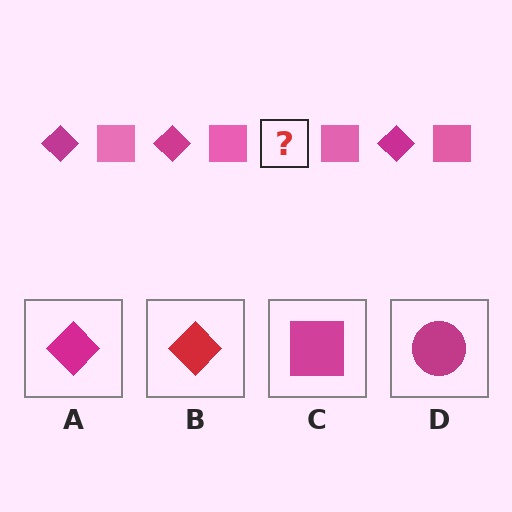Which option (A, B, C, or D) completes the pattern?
A.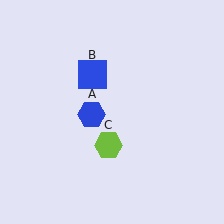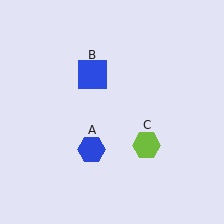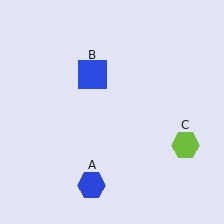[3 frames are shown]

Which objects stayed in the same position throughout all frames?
Blue square (object B) remained stationary.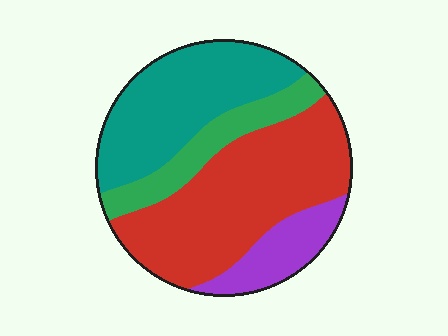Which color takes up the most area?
Red, at roughly 45%.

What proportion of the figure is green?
Green takes up less than a sixth of the figure.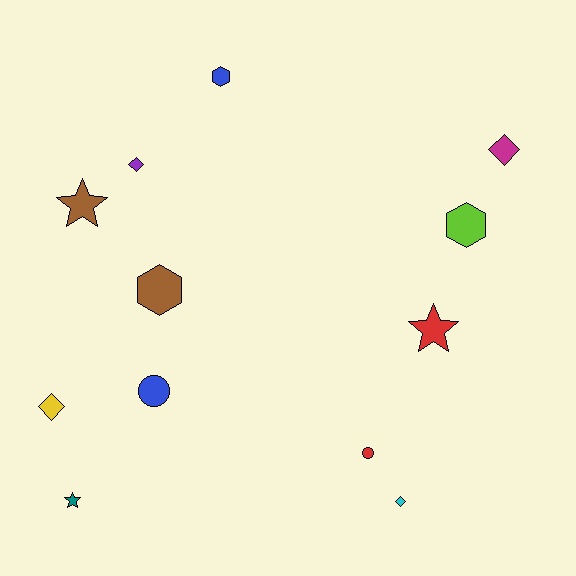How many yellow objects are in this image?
There is 1 yellow object.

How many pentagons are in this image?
There are no pentagons.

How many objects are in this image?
There are 12 objects.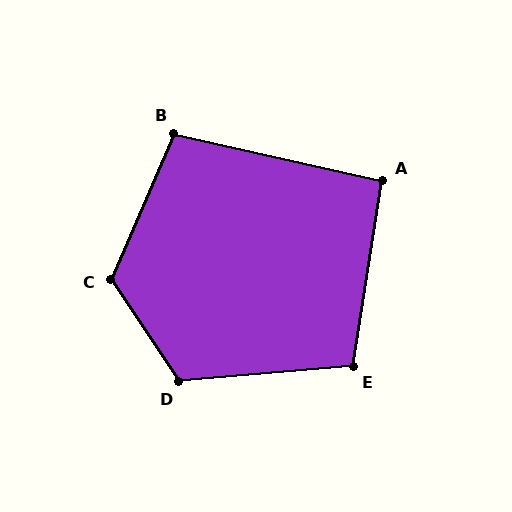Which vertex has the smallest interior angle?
A, at approximately 94 degrees.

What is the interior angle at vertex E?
Approximately 104 degrees (obtuse).